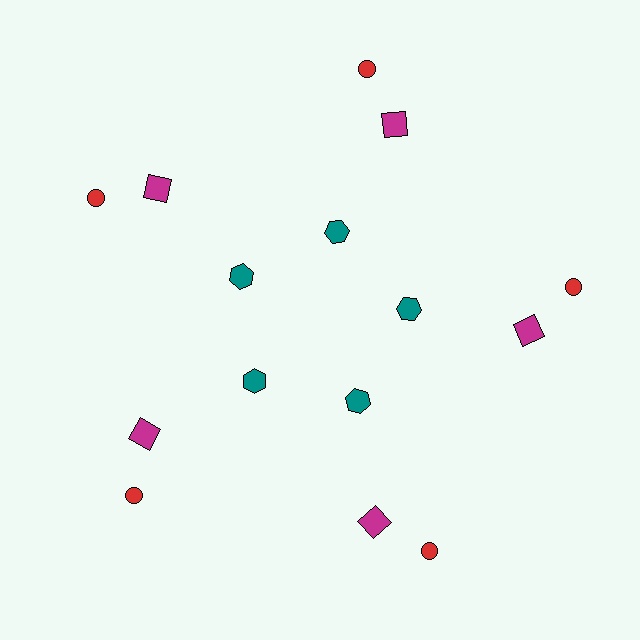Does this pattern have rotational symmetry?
Yes, this pattern has 5-fold rotational symmetry. It looks the same after rotating 72 degrees around the center.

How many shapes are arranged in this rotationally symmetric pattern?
There are 15 shapes, arranged in 5 groups of 3.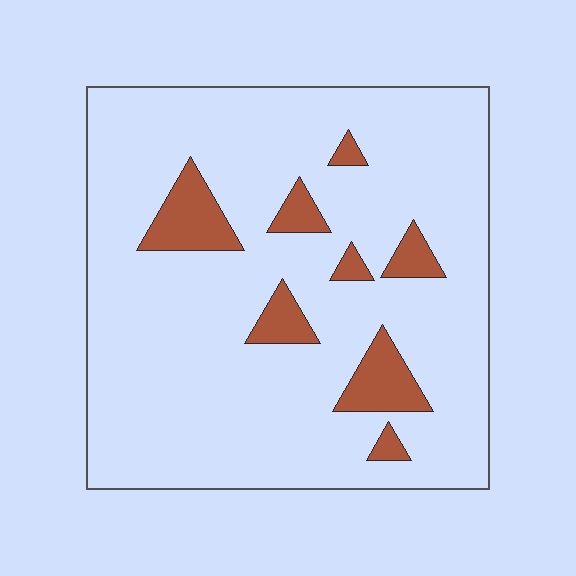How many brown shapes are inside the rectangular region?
8.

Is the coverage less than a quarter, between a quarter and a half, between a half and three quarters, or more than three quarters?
Less than a quarter.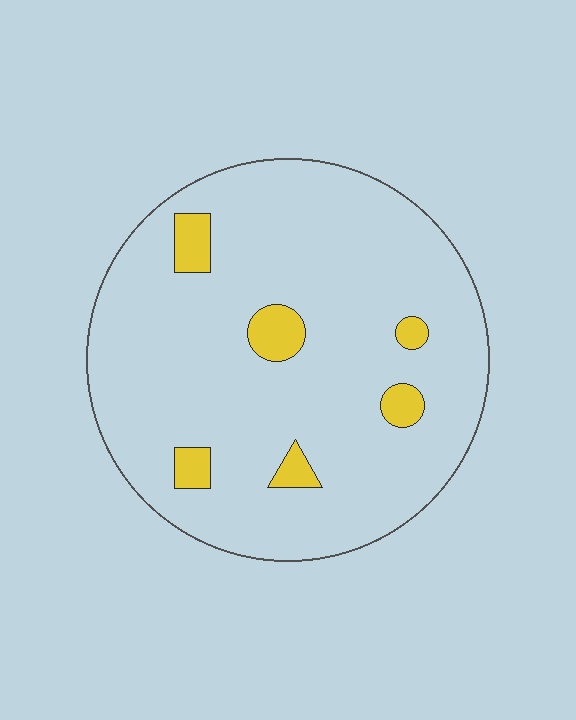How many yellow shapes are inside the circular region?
6.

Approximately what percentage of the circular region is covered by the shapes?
Approximately 10%.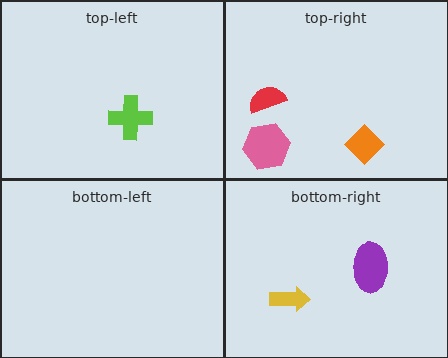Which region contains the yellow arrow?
The bottom-right region.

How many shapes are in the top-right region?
3.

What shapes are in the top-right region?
The red semicircle, the orange diamond, the pink hexagon.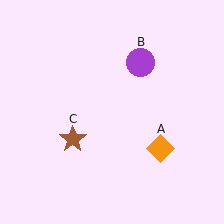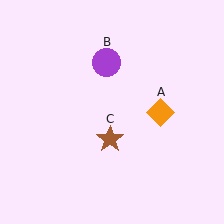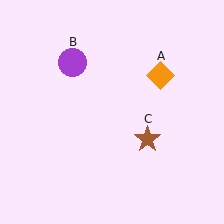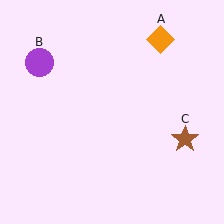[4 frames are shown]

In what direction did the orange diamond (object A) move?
The orange diamond (object A) moved up.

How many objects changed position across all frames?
3 objects changed position: orange diamond (object A), purple circle (object B), brown star (object C).